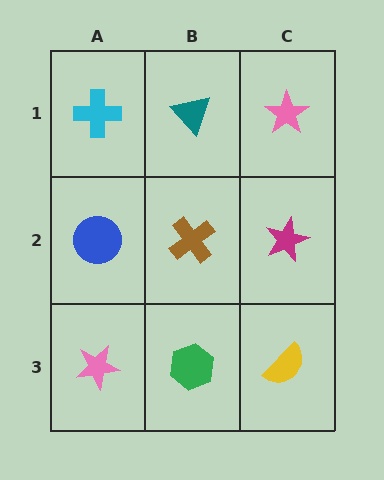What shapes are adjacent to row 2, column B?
A teal triangle (row 1, column B), a green hexagon (row 3, column B), a blue circle (row 2, column A), a magenta star (row 2, column C).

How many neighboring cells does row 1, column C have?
2.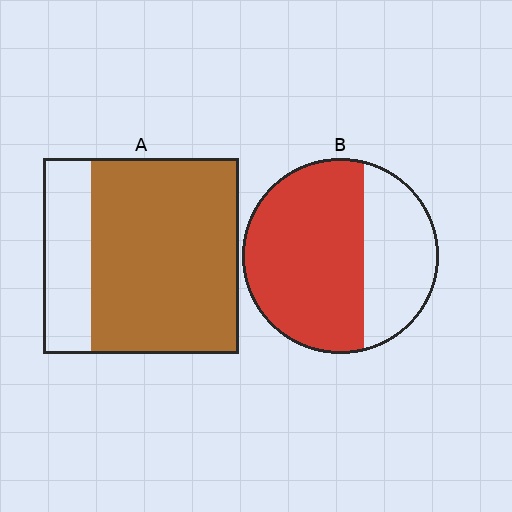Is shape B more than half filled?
Yes.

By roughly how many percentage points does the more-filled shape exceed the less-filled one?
By roughly 10 percentage points (A over B).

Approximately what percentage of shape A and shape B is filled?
A is approximately 75% and B is approximately 65%.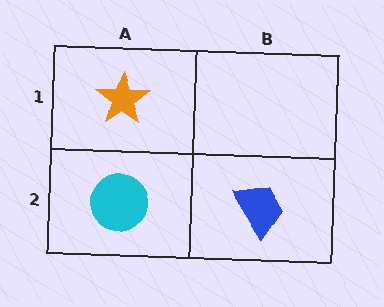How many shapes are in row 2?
2 shapes.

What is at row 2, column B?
A blue trapezoid.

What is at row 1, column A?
An orange star.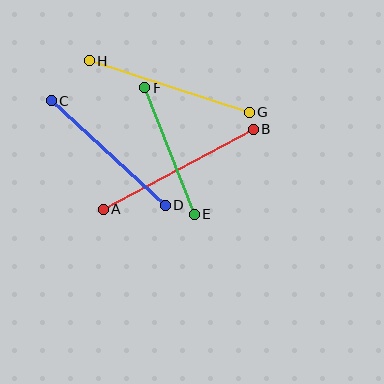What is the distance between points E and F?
The distance is approximately 136 pixels.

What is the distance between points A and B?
The distance is approximately 170 pixels.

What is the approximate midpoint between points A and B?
The midpoint is at approximately (178, 169) pixels.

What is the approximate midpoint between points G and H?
The midpoint is at approximately (169, 87) pixels.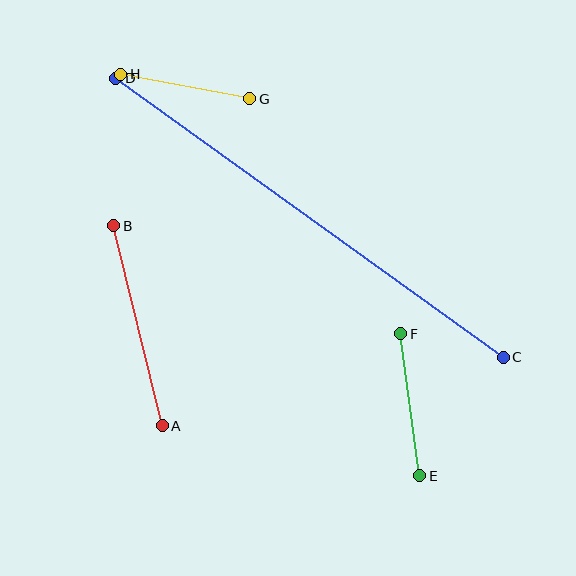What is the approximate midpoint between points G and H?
The midpoint is at approximately (185, 87) pixels.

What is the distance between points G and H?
The distance is approximately 131 pixels.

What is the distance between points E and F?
The distance is approximately 143 pixels.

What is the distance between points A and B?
The distance is approximately 206 pixels.